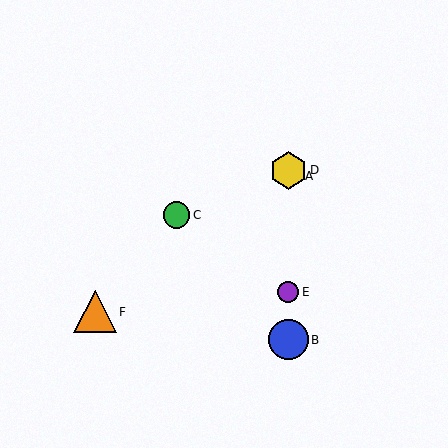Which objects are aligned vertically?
Objects A, B, D, E are aligned vertically.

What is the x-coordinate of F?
Object F is at x≈95.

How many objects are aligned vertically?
4 objects (A, B, D, E) are aligned vertically.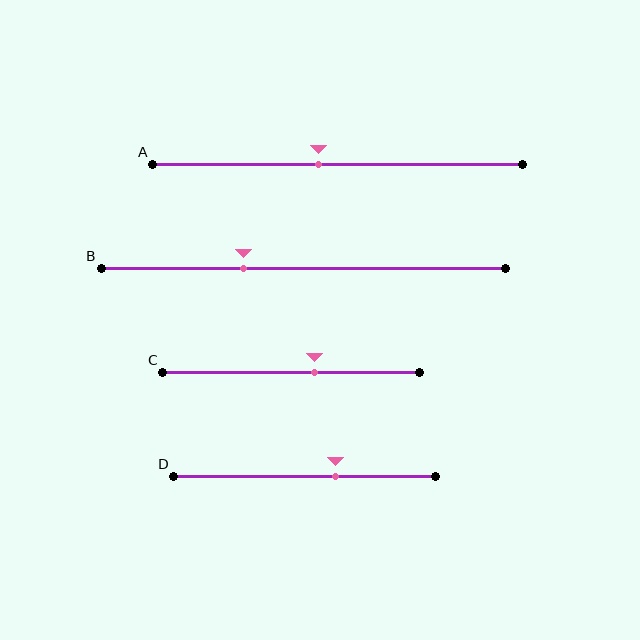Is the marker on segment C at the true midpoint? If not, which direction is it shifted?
No, the marker on segment C is shifted to the right by about 9% of the segment length.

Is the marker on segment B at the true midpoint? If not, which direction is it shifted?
No, the marker on segment B is shifted to the left by about 15% of the segment length.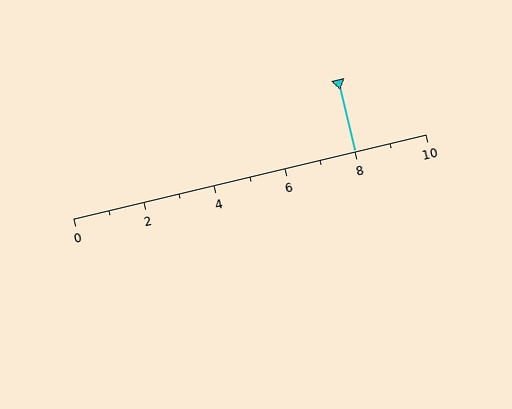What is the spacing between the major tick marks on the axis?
The major ticks are spaced 2 apart.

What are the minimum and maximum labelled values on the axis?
The axis runs from 0 to 10.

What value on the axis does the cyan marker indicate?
The marker indicates approximately 8.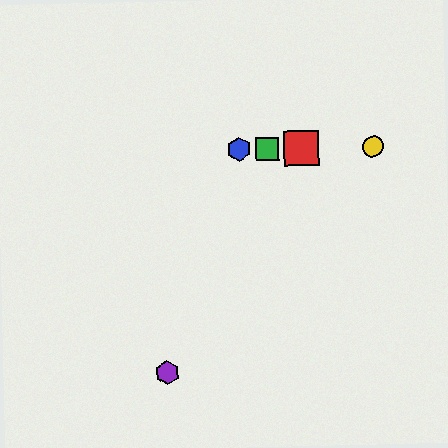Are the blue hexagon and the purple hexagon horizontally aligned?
No, the blue hexagon is at y≈149 and the purple hexagon is at y≈373.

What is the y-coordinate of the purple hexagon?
The purple hexagon is at y≈373.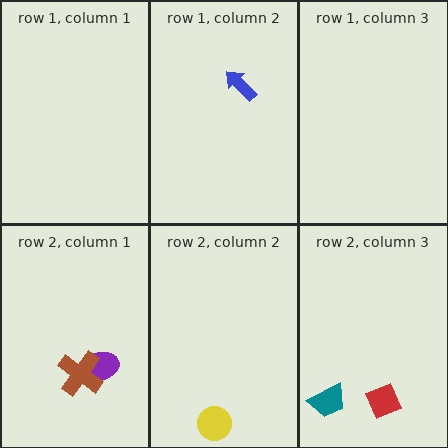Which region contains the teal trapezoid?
The row 2, column 3 region.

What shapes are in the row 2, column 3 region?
The red diamond, the teal trapezoid.